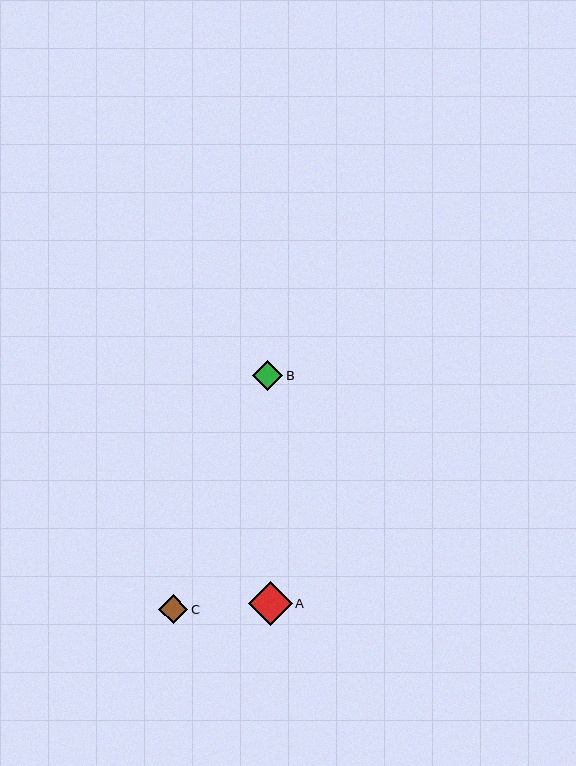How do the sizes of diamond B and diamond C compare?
Diamond B and diamond C are approximately the same size.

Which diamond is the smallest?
Diamond C is the smallest with a size of approximately 29 pixels.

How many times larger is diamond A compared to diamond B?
Diamond A is approximately 1.5 times the size of diamond B.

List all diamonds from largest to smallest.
From largest to smallest: A, B, C.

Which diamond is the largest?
Diamond A is the largest with a size of approximately 44 pixels.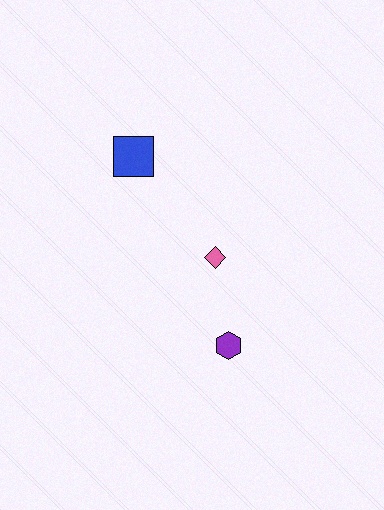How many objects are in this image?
There are 3 objects.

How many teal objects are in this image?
There are no teal objects.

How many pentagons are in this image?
There are no pentagons.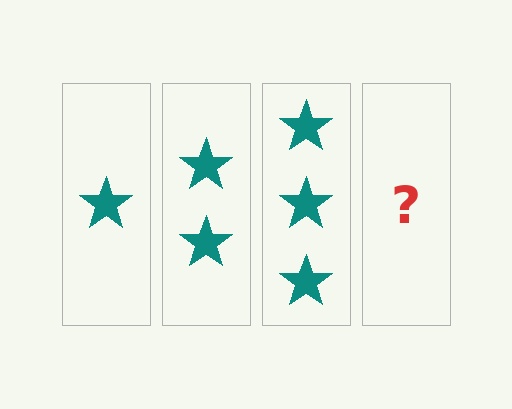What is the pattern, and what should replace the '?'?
The pattern is that each step adds one more star. The '?' should be 4 stars.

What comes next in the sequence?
The next element should be 4 stars.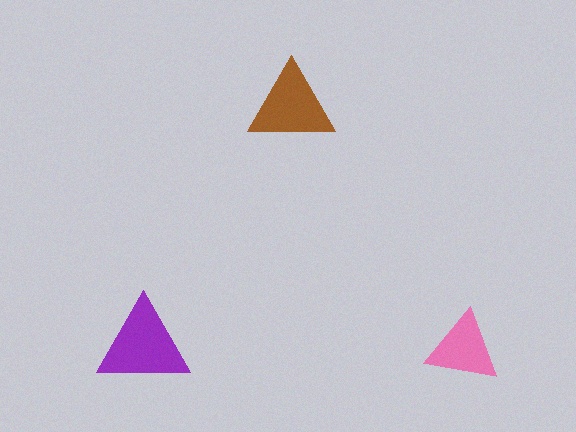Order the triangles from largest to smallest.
the purple one, the brown one, the pink one.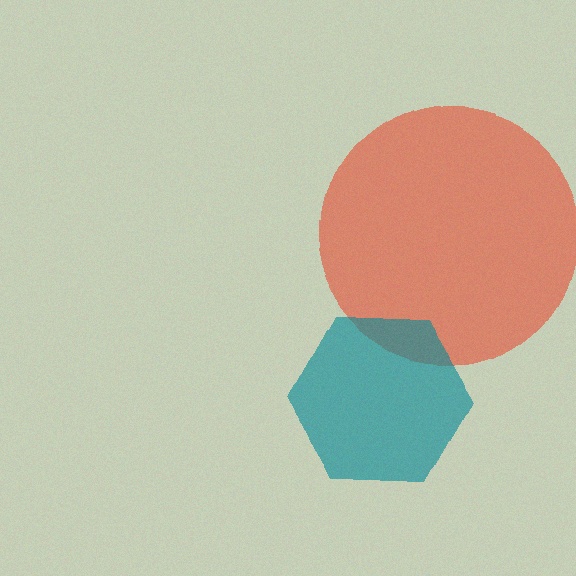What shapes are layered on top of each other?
The layered shapes are: a red circle, a teal hexagon.